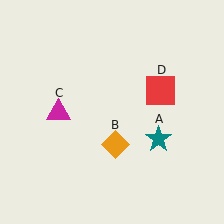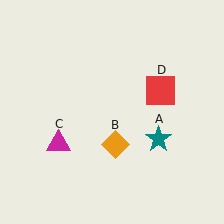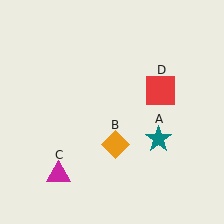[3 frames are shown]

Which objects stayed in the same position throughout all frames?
Teal star (object A) and orange diamond (object B) and red square (object D) remained stationary.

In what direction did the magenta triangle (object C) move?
The magenta triangle (object C) moved down.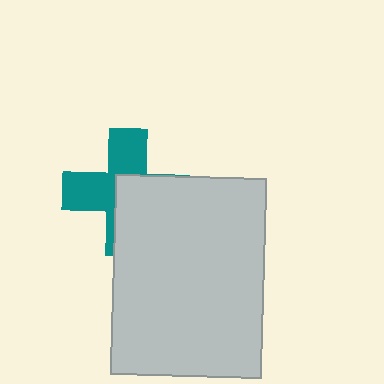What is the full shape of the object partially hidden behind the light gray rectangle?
The partially hidden object is a teal cross.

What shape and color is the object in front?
The object in front is a light gray rectangle.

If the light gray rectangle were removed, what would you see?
You would see the complete teal cross.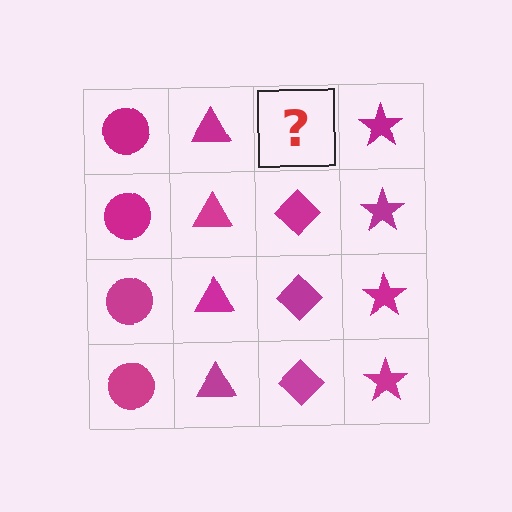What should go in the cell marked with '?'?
The missing cell should contain a magenta diamond.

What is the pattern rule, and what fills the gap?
The rule is that each column has a consistent shape. The gap should be filled with a magenta diamond.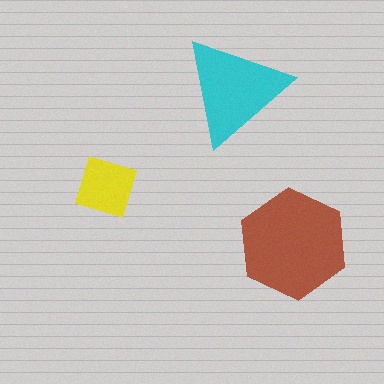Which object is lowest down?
The brown hexagon is bottommost.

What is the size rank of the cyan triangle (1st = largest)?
2nd.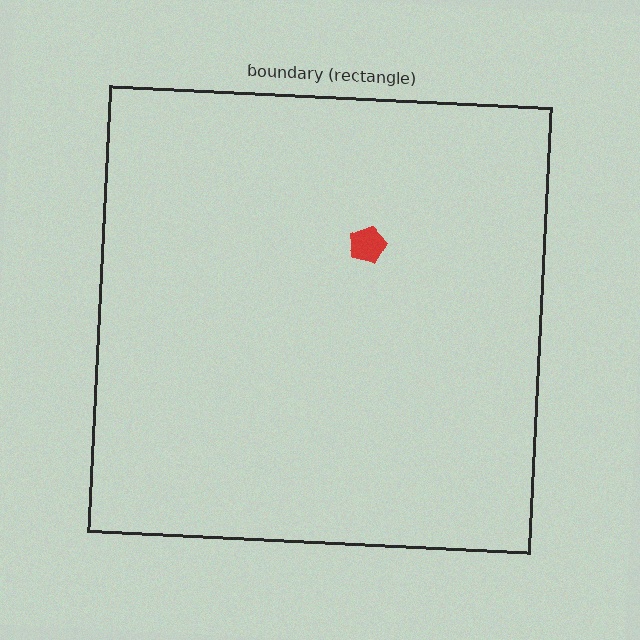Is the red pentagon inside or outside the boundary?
Inside.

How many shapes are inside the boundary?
1 inside, 0 outside.